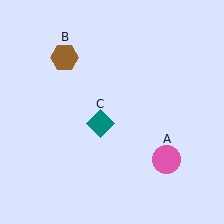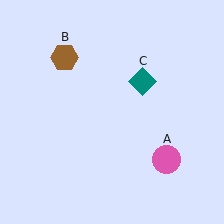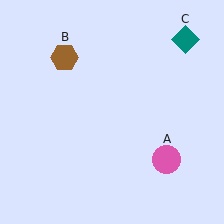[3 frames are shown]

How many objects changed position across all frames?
1 object changed position: teal diamond (object C).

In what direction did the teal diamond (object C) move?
The teal diamond (object C) moved up and to the right.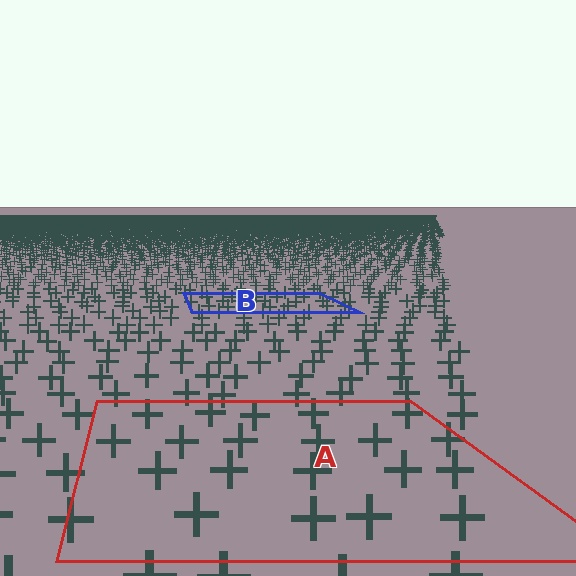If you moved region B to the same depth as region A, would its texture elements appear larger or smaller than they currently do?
They would appear larger. At a closer depth, the same texture elements are projected at a bigger on-screen size.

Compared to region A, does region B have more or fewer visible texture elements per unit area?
Region B has more texture elements per unit area — they are packed more densely because it is farther away.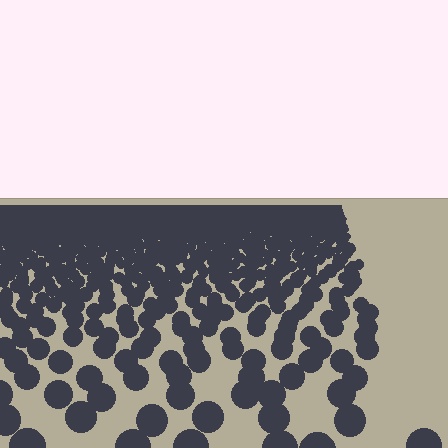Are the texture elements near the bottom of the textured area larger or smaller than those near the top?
Larger. Near the bottom, elements are closer to the viewer and appear at a bigger on-screen size.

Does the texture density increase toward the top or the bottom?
Density increases toward the top.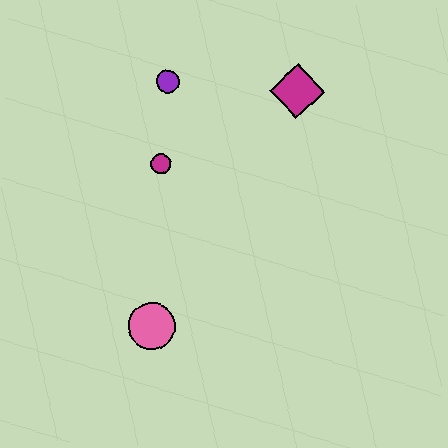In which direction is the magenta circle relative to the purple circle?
The magenta circle is below the purple circle.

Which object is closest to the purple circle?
The magenta circle is closest to the purple circle.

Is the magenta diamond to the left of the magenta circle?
No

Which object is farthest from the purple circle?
The pink circle is farthest from the purple circle.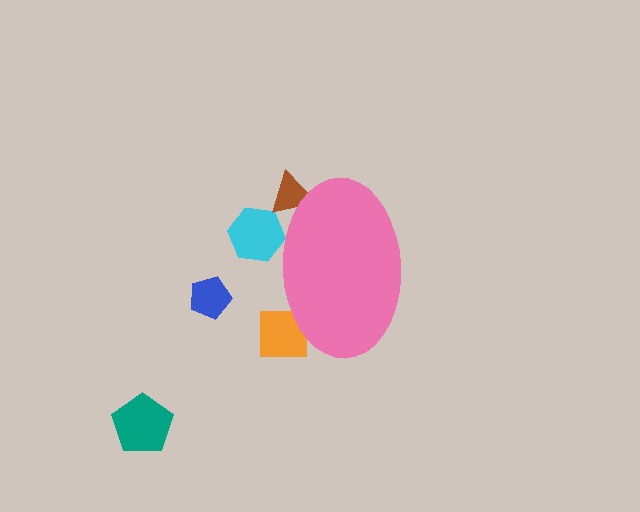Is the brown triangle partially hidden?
Yes, the brown triangle is partially hidden behind the pink ellipse.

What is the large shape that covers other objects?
A pink ellipse.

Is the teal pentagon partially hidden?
No, the teal pentagon is fully visible.